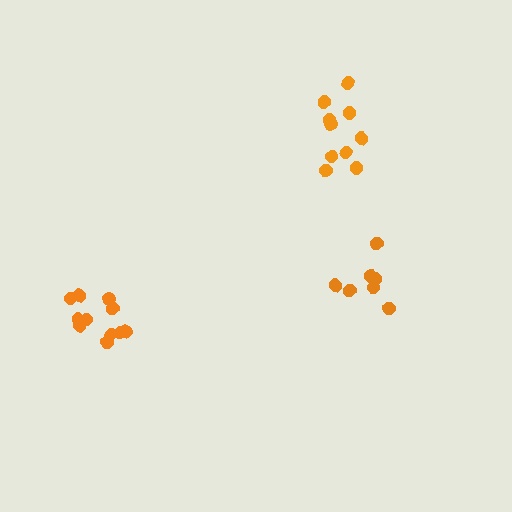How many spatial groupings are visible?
There are 3 spatial groupings.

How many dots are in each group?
Group 1: 12 dots, Group 2: 7 dots, Group 3: 10 dots (29 total).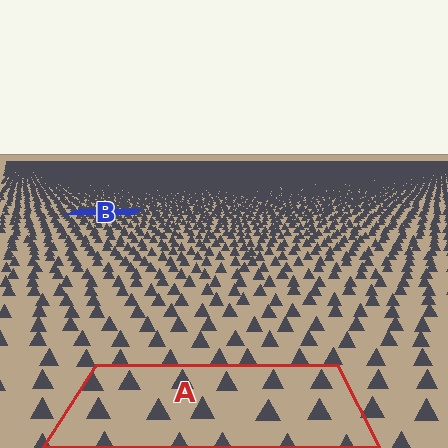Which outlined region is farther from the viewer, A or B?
Region B is farther from the viewer — the texture elements inside it appear smaller and more densely packed.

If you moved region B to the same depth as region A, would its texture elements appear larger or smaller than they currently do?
They would appear larger. At a closer depth, the same texture elements are projected at a bigger on-screen size.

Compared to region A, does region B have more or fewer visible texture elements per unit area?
Region B has more texture elements per unit area — they are packed more densely because it is farther away.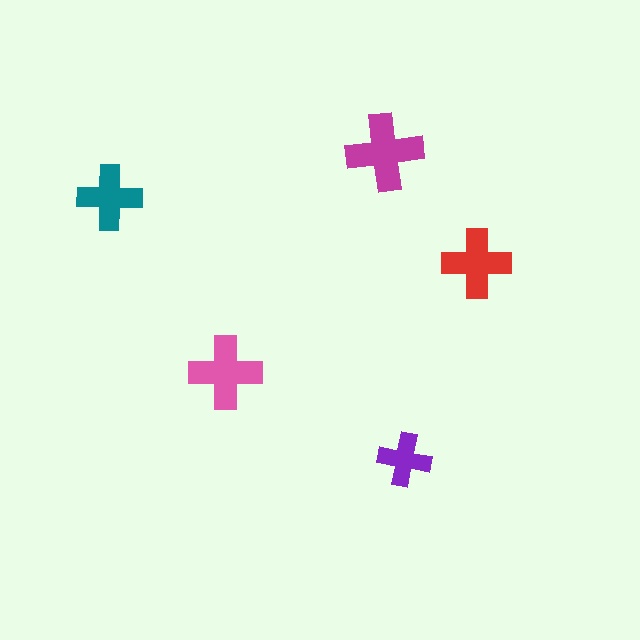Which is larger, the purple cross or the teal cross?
The teal one.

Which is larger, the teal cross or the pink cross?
The pink one.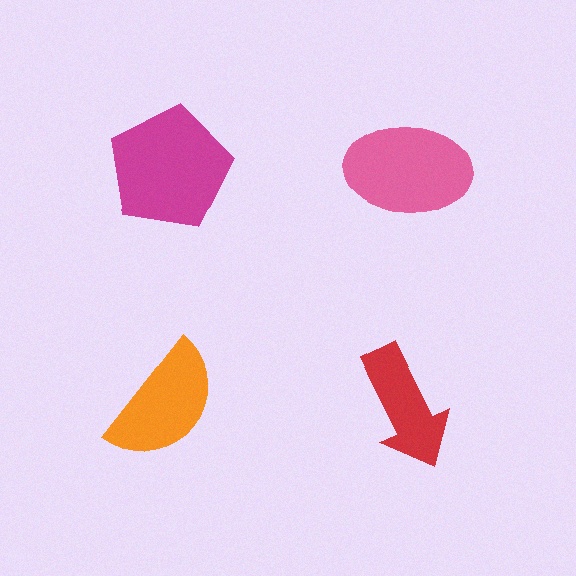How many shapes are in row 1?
2 shapes.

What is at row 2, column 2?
A red arrow.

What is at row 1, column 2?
A pink ellipse.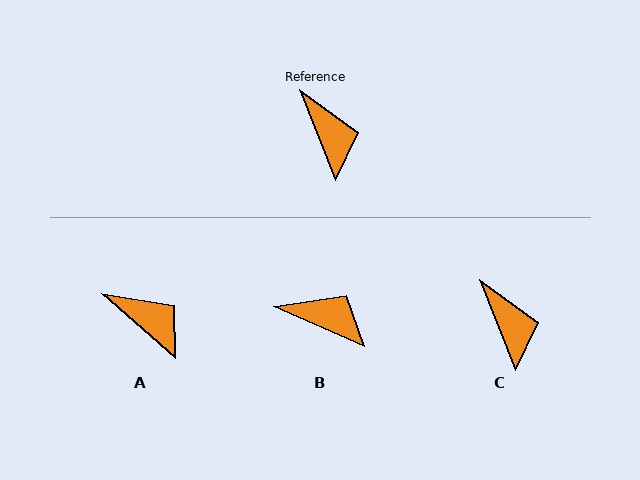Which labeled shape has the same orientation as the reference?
C.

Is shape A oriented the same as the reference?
No, it is off by about 26 degrees.